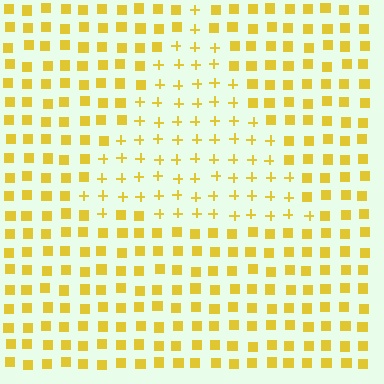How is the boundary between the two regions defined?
The boundary is defined by a change in element shape: plus signs inside vs. squares outside. All elements share the same color and spacing.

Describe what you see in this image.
The image is filled with small yellow elements arranged in a uniform grid. A triangle-shaped region contains plus signs, while the surrounding area contains squares. The boundary is defined purely by the change in element shape.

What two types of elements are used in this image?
The image uses plus signs inside the triangle region and squares outside it.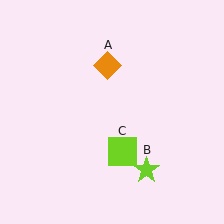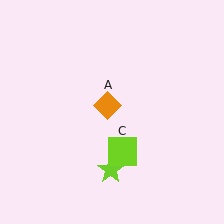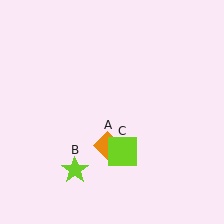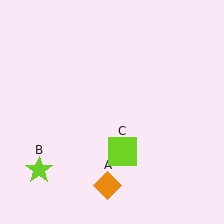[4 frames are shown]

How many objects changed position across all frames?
2 objects changed position: orange diamond (object A), lime star (object B).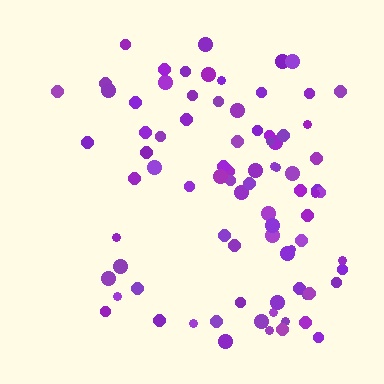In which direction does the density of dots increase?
From left to right, with the right side densest.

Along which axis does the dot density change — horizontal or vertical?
Horizontal.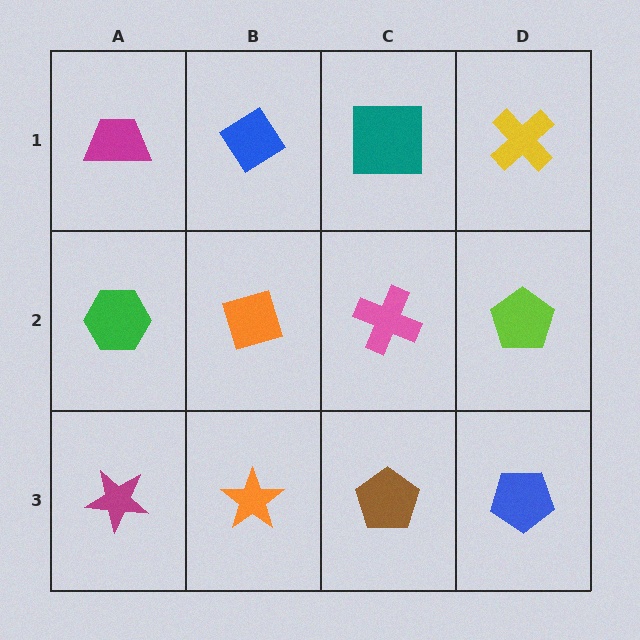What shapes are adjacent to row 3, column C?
A pink cross (row 2, column C), an orange star (row 3, column B), a blue pentagon (row 3, column D).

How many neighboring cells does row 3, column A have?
2.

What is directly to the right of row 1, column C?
A yellow cross.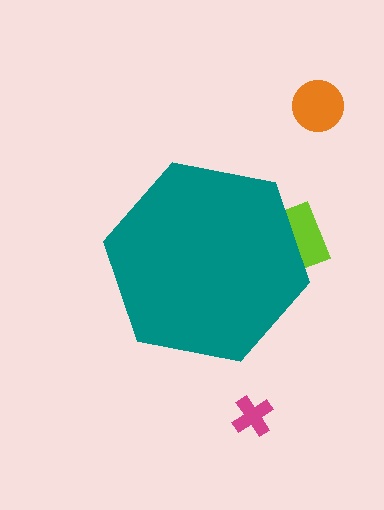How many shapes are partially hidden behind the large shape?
1 shape is partially hidden.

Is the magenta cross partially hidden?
No, the magenta cross is fully visible.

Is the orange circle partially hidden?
No, the orange circle is fully visible.